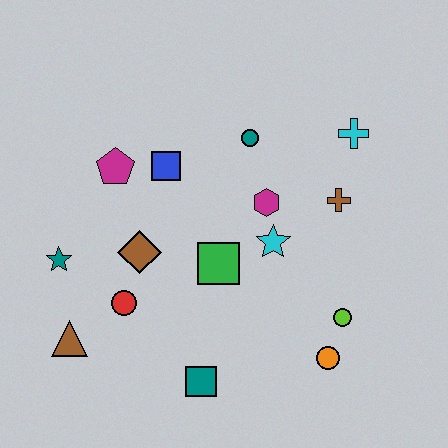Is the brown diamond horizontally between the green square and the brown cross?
No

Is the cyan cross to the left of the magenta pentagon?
No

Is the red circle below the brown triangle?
No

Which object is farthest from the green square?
The cyan cross is farthest from the green square.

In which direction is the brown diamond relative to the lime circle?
The brown diamond is to the left of the lime circle.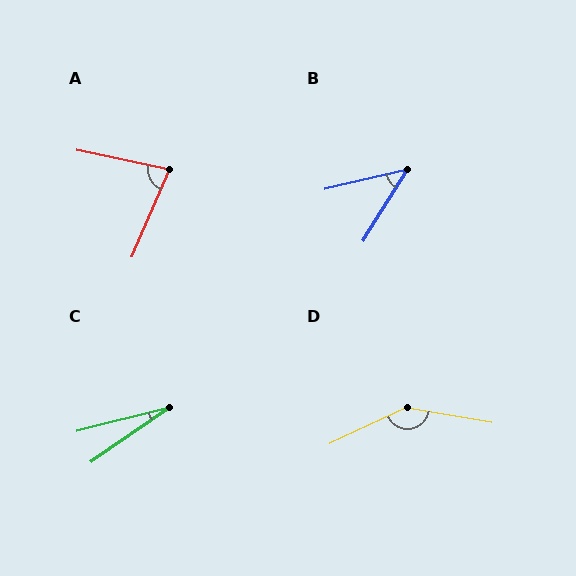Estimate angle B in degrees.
Approximately 45 degrees.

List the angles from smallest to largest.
C (21°), B (45°), A (78°), D (145°).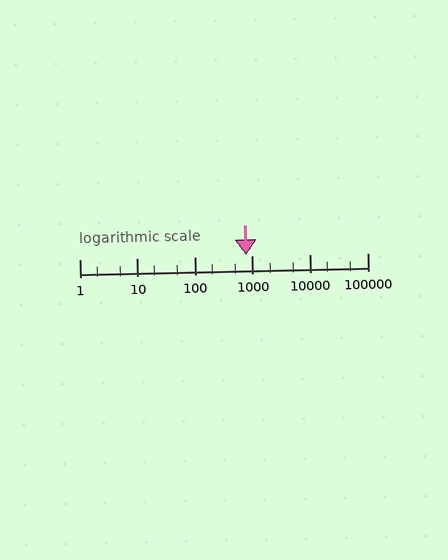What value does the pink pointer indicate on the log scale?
The pointer indicates approximately 770.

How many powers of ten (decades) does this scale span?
The scale spans 5 decades, from 1 to 100000.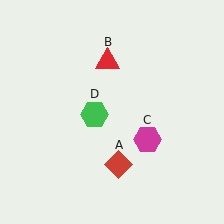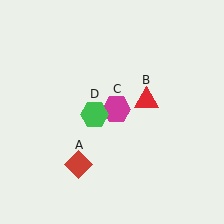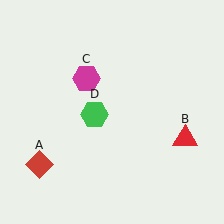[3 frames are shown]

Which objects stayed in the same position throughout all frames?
Green hexagon (object D) remained stationary.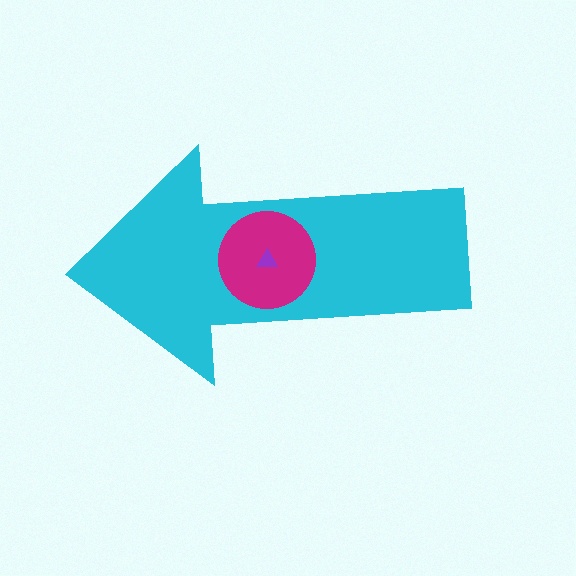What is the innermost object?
The purple triangle.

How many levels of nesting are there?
3.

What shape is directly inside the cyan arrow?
The magenta circle.